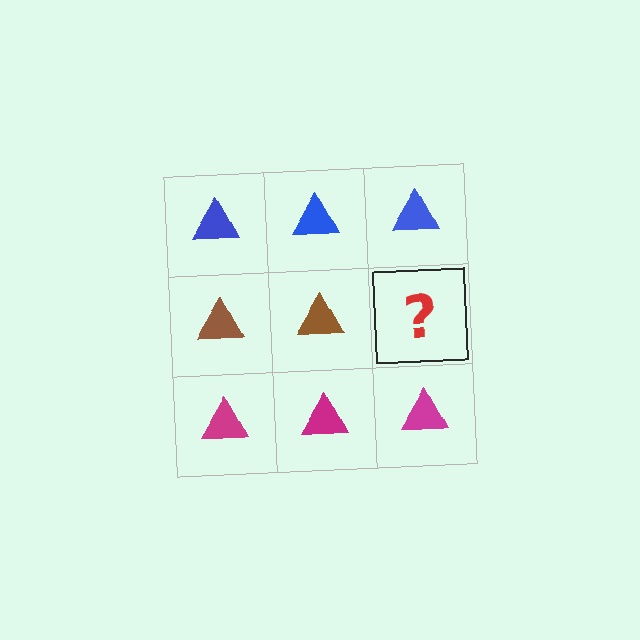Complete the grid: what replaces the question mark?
The question mark should be replaced with a brown triangle.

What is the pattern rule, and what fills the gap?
The rule is that each row has a consistent color. The gap should be filled with a brown triangle.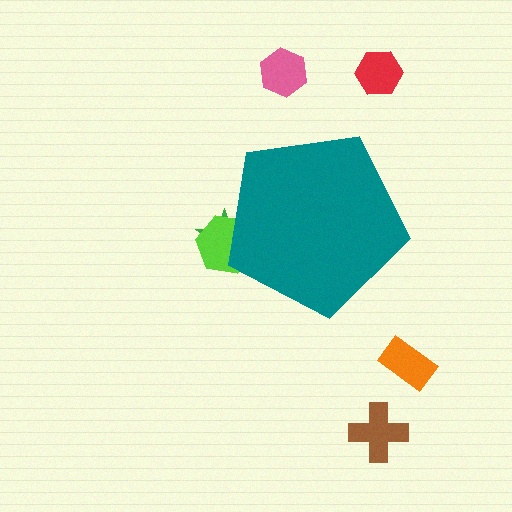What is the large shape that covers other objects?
A teal pentagon.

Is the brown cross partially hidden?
No, the brown cross is fully visible.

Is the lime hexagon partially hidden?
Yes, the lime hexagon is partially hidden behind the teal pentagon.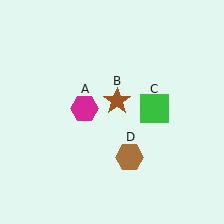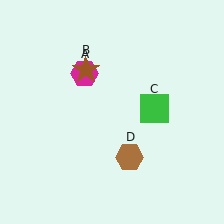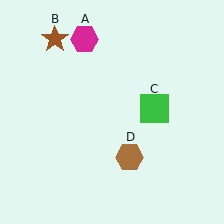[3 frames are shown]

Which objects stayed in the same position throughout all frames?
Green square (object C) and brown hexagon (object D) remained stationary.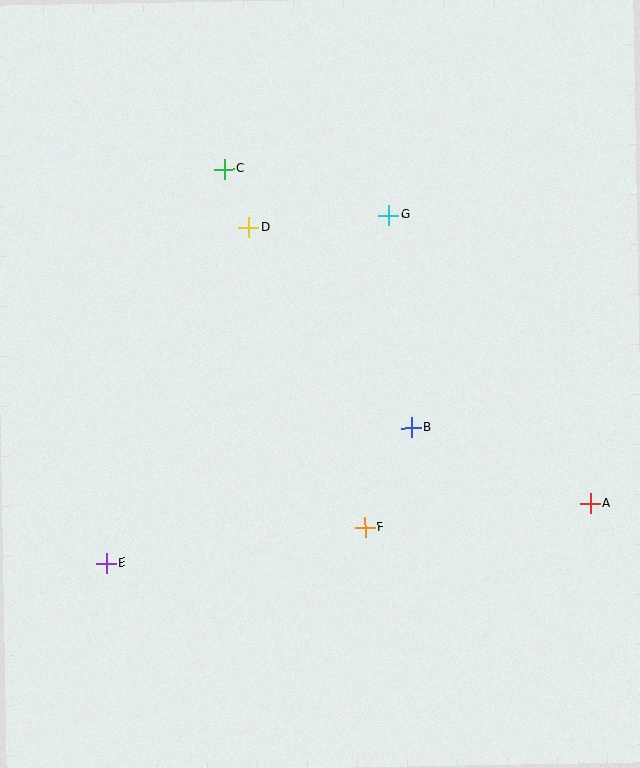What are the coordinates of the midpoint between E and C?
The midpoint between E and C is at (165, 366).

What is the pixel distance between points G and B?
The distance between G and B is 214 pixels.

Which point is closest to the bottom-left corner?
Point E is closest to the bottom-left corner.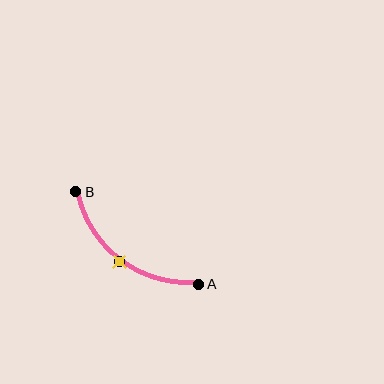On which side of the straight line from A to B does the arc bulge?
The arc bulges below and to the left of the straight line connecting A and B.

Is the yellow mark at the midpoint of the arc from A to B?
Yes. The yellow mark lies on the arc at equal arc-length from both A and B — it is the arc midpoint.